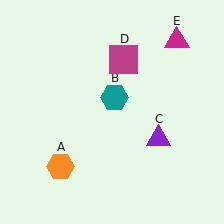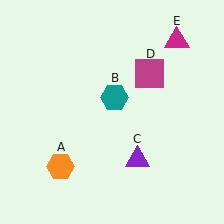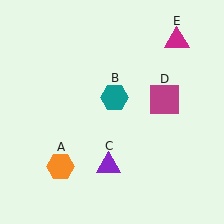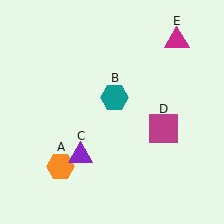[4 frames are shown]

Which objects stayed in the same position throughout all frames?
Orange hexagon (object A) and teal hexagon (object B) and magenta triangle (object E) remained stationary.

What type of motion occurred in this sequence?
The purple triangle (object C), magenta square (object D) rotated clockwise around the center of the scene.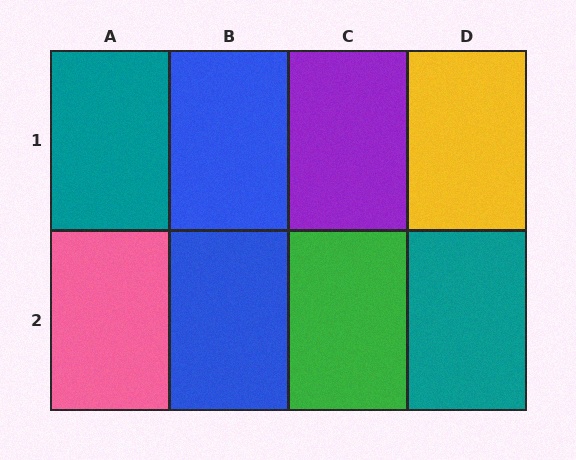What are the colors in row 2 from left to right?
Pink, blue, green, teal.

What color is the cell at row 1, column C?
Purple.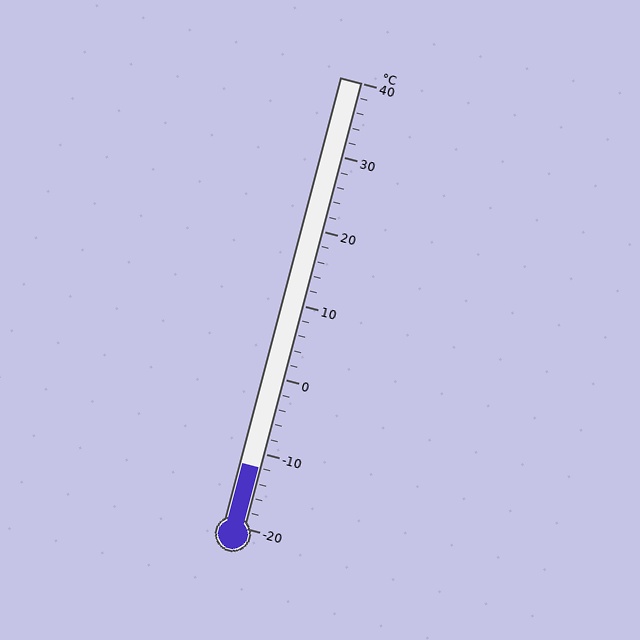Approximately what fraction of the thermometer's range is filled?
The thermometer is filled to approximately 15% of its range.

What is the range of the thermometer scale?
The thermometer scale ranges from -20°C to 40°C.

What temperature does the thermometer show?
The thermometer shows approximately -12°C.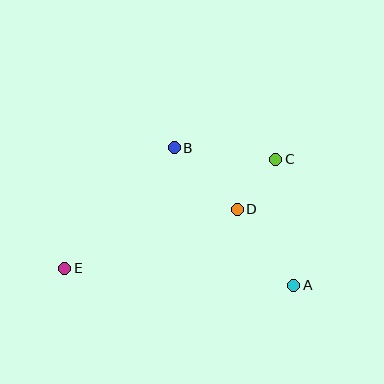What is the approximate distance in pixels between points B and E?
The distance between B and E is approximately 163 pixels.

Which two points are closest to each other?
Points C and D are closest to each other.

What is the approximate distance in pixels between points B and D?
The distance between B and D is approximately 88 pixels.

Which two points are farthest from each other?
Points C and E are farthest from each other.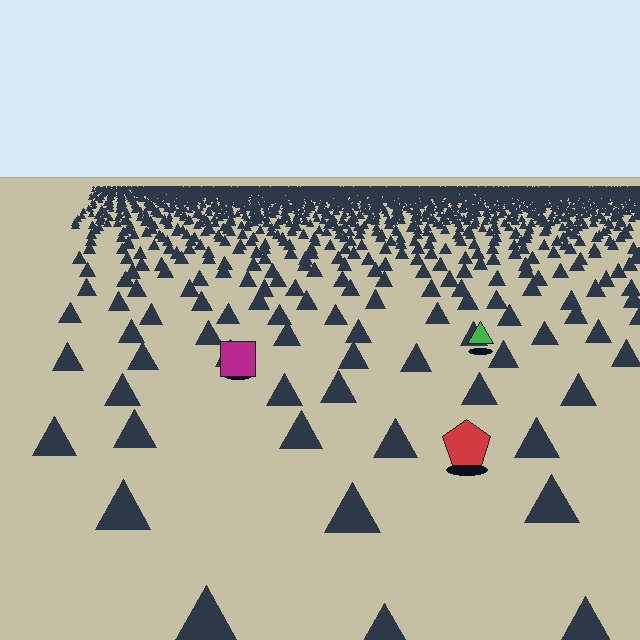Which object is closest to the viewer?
The red pentagon is closest. The texture marks near it are larger and more spread out.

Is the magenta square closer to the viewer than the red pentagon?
No. The red pentagon is closer — you can tell from the texture gradient: the ground texture is coarser near it.